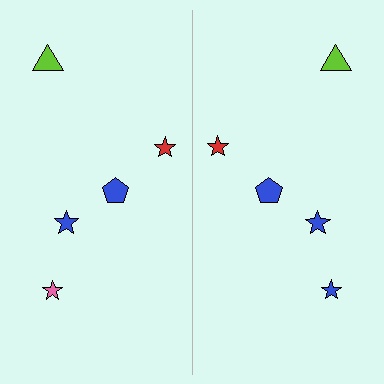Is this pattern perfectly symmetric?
No, the pattern is not perfectly symmetric. The blue star on the right side breaks the symmetry — its mirror counterpart is pink.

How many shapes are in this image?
There are 10 shapes in this image.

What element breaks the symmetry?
The blue star on the right side breaks the symmetry — its mirror counterpart is pink.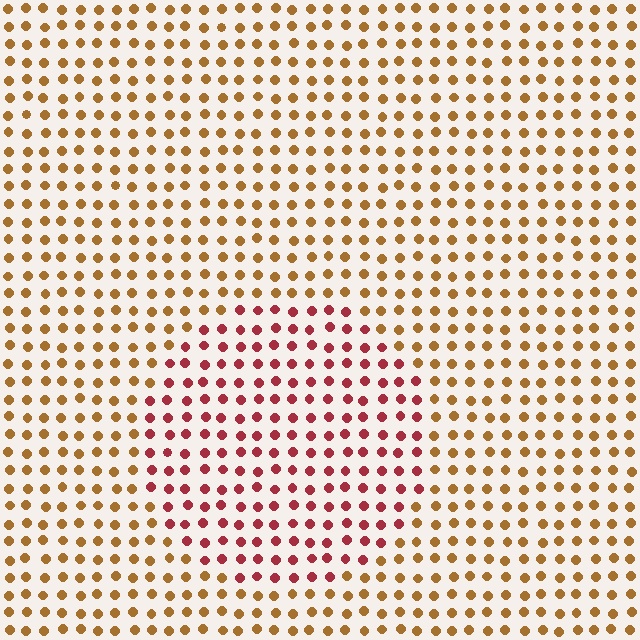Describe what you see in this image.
The image is filled with small brown elements in a uniform arrangement. A circle-shaped region is visible where the elements are tinted to a slightly different hue, forming a subtle color boundary.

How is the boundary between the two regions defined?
The boundary is defined purely by a slight shift in hue (about 43 degrees). Spacing, size, and orientation are identical on both sides.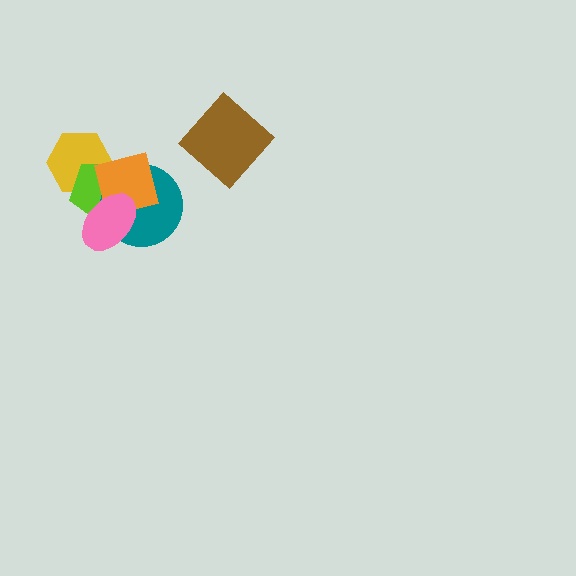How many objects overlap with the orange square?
4 objects overlap with the orange square.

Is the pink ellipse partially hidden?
No, no other shape covers it.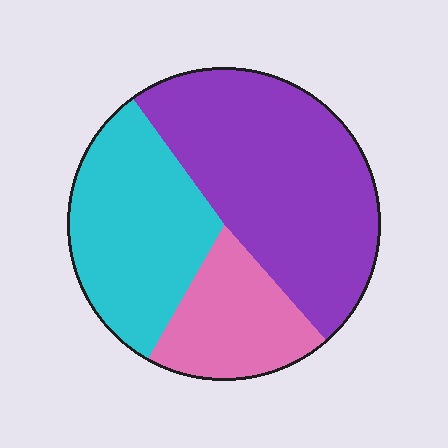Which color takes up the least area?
Pink, at roughly 20%.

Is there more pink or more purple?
Purple.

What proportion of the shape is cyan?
Cyan takes up between a quarter and a half of the shape.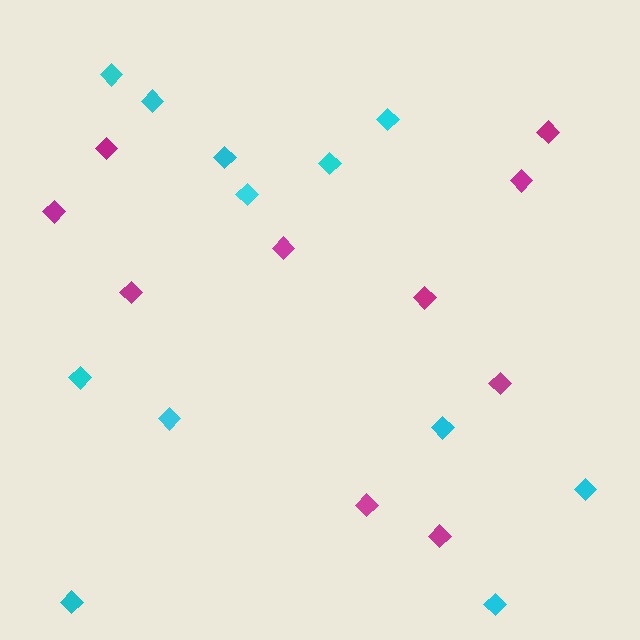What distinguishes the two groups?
There are 2 groups: one group of cyan diamonds (12) and one group of magenta diamonds (10).